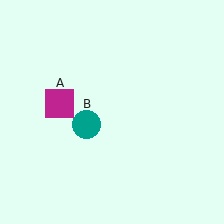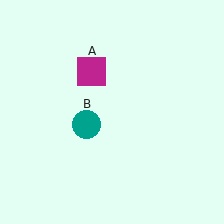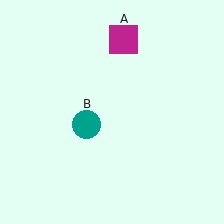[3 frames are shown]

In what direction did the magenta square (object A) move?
The magenta square (object A) moved up and to the right.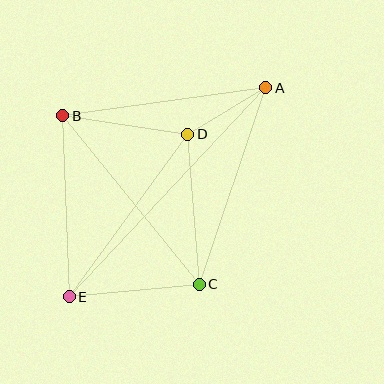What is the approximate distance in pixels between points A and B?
The distance between A and B is approximately 205 pixels.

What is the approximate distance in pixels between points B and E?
The distance between B and E is approximately 182 pixels.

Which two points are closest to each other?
Points A and D are closest to each other.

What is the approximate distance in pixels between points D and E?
The distance between D and E is approximately 201 pixels.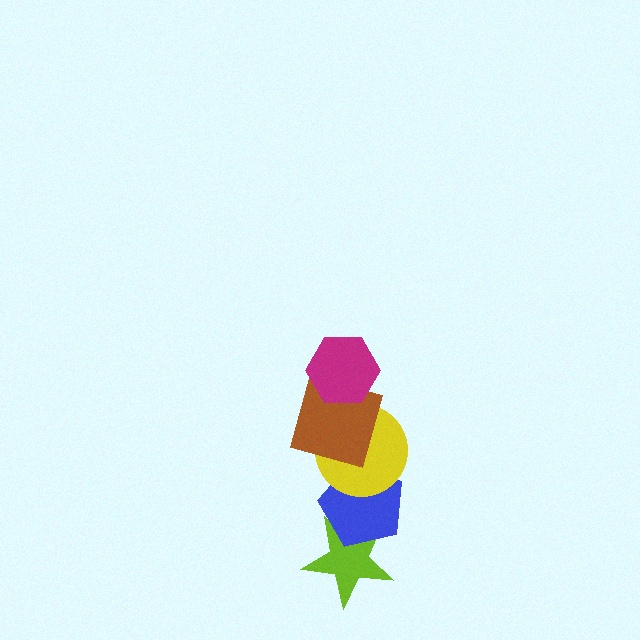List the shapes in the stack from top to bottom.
From top to bottom: the magenta hexagon, the brown square, the yellow circle, the blue pentagon, the lime star.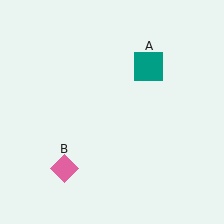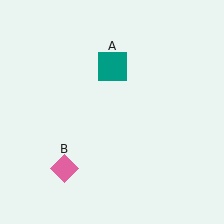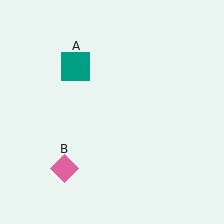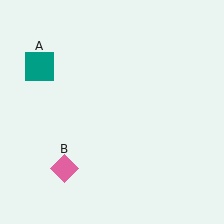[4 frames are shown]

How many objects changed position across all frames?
1 object changed position: teal square (object A).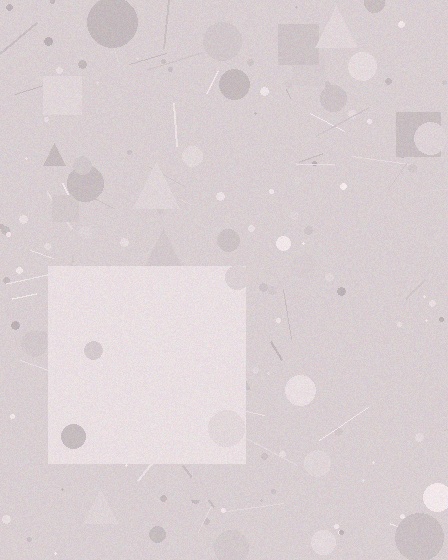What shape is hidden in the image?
A square is hidden in the image.